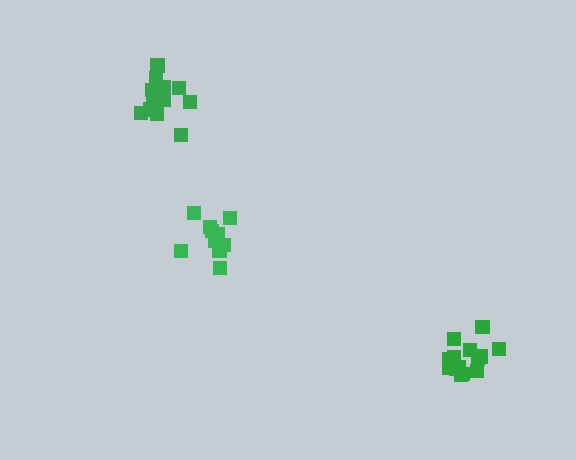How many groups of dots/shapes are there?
There are 3 groups.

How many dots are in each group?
Group 1: 14 dots, Group 2: 10 dots, Group 3: 15 dots (39 total).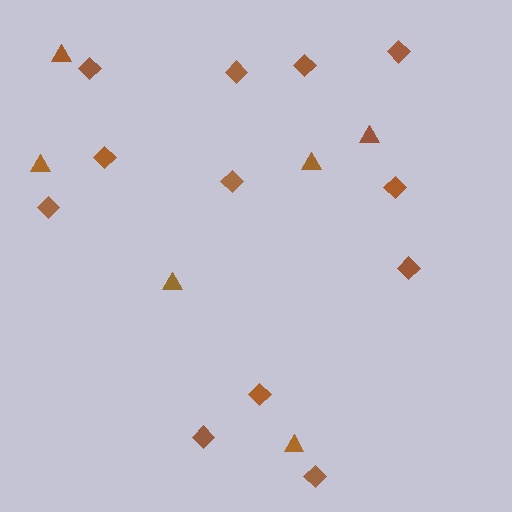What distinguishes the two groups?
There are 2 groups: one group of diamonds (12) and one group of triangles (6).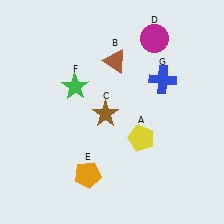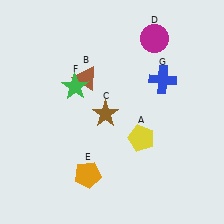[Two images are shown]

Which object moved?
The brown triangle (B) moved left.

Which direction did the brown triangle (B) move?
The brown triangle (B) moved left.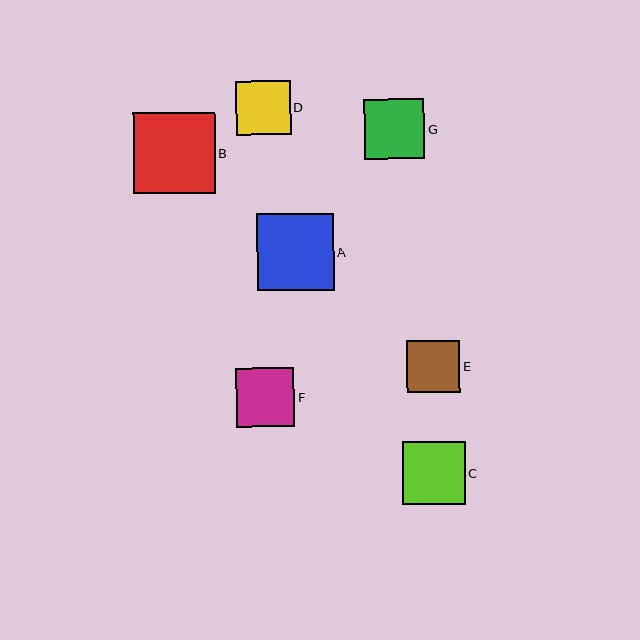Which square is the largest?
Square B is the largest with a size of approximately 81 pixels.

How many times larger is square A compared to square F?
Square A is approximately 1.3 times the size of square F.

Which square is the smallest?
Square E is the smallest with a size of approximately 53 pixels.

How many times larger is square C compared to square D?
Square C is approximately 1.2 times the size of square D.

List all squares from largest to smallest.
From largest to smallest: B, A, C, G, F, D, E.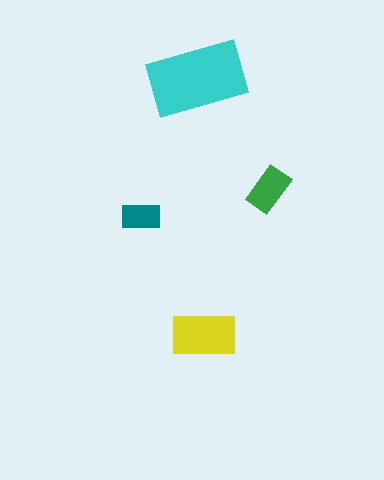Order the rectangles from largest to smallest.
the cyan one, the yellow one, the green one, the teal one.